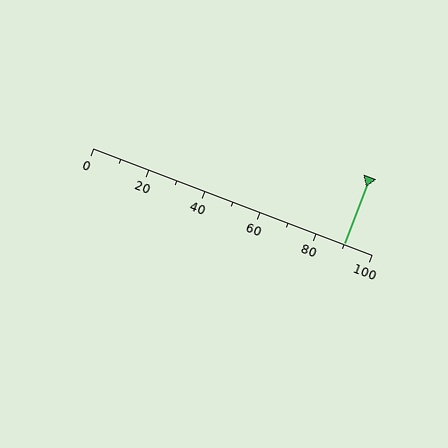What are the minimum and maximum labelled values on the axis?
The axis runs from 0 to 100.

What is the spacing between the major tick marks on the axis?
The major ticks are spaced 20 apart.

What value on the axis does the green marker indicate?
The marker indicates approximately 90.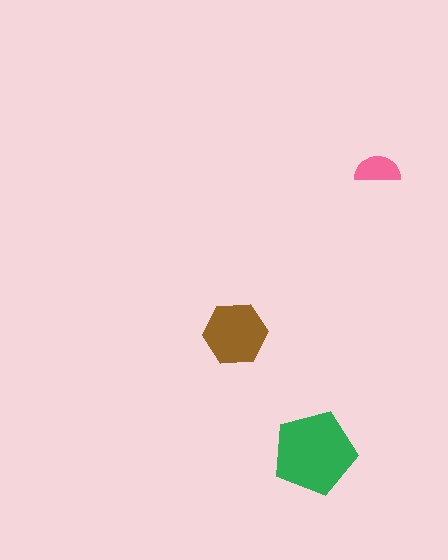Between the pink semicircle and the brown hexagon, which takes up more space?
The brown hexagon.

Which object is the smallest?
The pink semicircle.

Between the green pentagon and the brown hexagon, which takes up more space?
The green pentagon.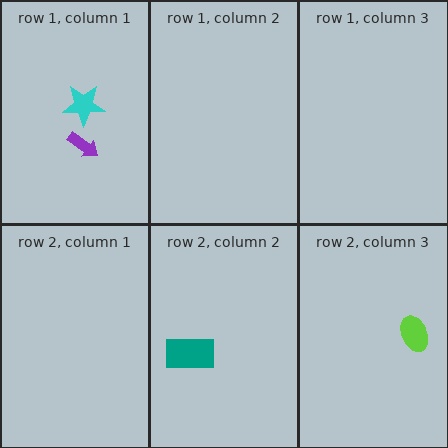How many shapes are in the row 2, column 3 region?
1.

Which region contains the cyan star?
The row 1, column 1 region.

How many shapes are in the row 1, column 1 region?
2.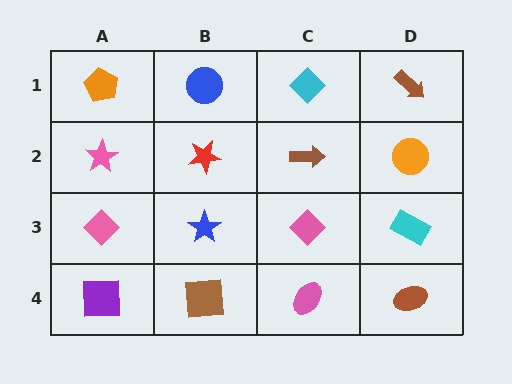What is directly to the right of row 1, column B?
A cyan diamond.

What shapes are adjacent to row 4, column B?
A blue star (row 3, column B), a purple square (row 4, column A), a pink ellipse (row 4, column C).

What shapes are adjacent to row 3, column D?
An orange circle (row 2, column D), a brown ellipse (row 4, column D), a pink diamond (row 3, column C).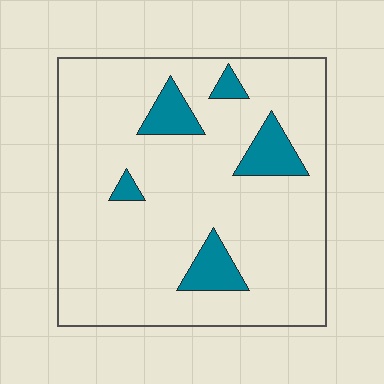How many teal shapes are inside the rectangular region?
5.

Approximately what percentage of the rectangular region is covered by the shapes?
Approximately 10%.